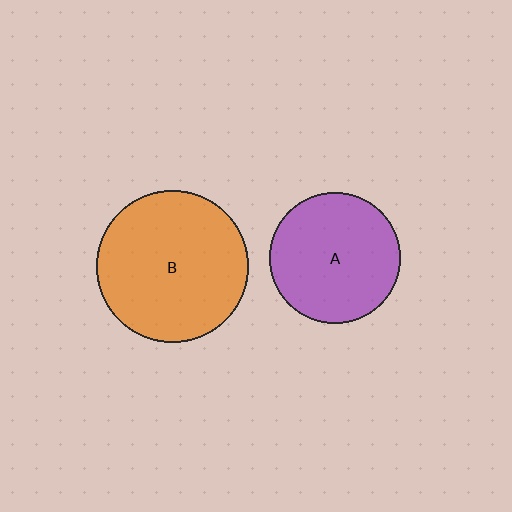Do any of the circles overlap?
No, none of the circles overlap.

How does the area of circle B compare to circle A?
Approximately 1.4 times.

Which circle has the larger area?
Circle B (orange).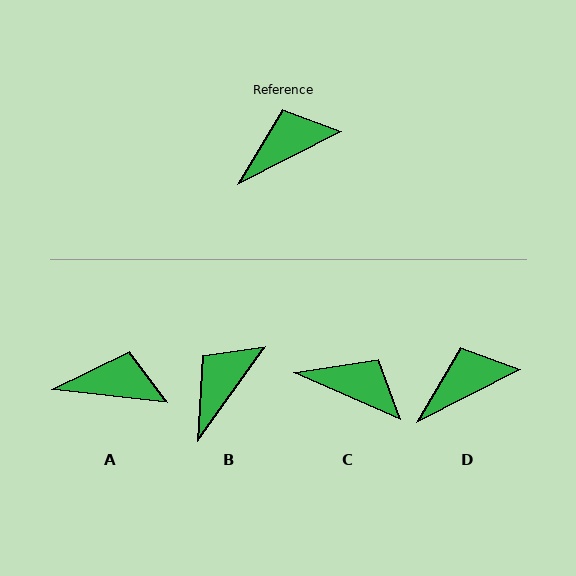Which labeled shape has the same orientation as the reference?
D.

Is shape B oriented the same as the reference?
No, it is off by about 28 degrees.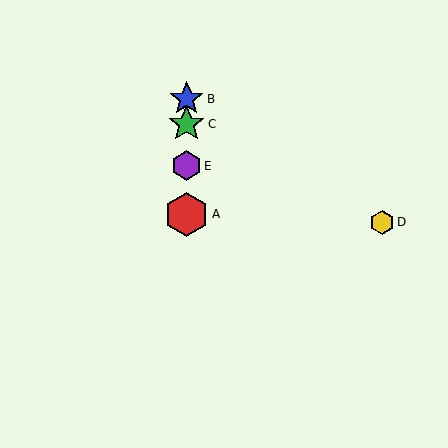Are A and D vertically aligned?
No, A is at x≈187 and D is at x≈382.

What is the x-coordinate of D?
Object D is at x≈382.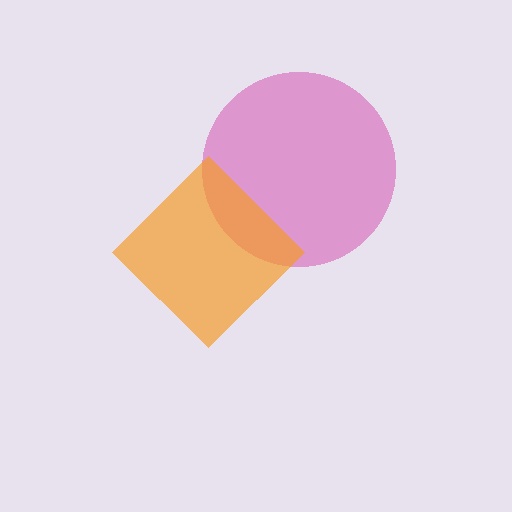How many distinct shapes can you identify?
There are 2 distinct shapes: a magenta circle, an orange diamond.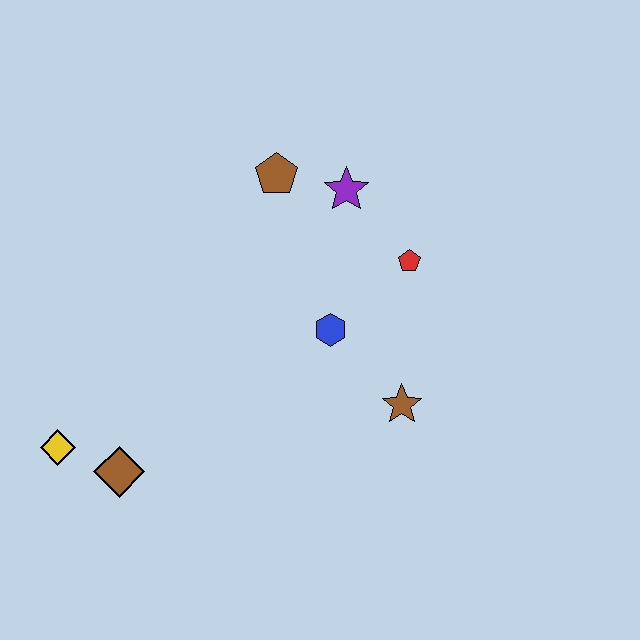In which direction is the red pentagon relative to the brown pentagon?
The red pentagon is to the right of the brown pentagon.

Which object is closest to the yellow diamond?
The brown diamond is closest to the yellow diamond.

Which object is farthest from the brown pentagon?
The yellow diamond is farthest from the brown pentagon.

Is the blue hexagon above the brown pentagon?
No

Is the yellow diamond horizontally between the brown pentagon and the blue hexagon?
No